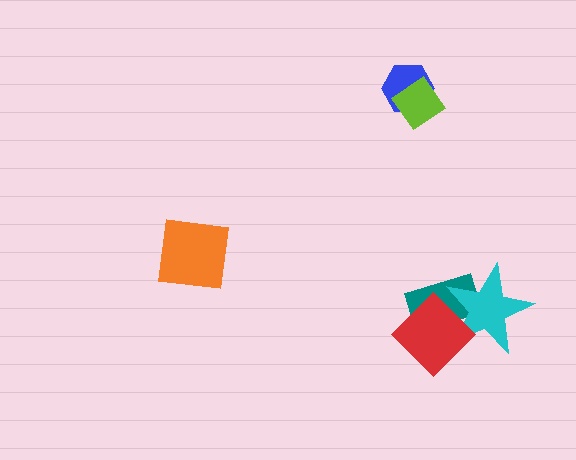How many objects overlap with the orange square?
0 objects overlap with the orange square.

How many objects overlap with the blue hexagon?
1 object overlaps with the blue hexagon.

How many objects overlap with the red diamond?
2 objects overlap with the red diamond.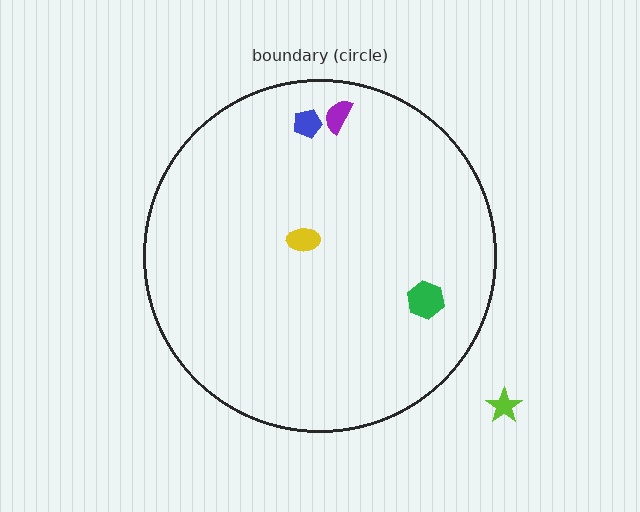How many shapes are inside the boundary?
4 inside, 1 outside.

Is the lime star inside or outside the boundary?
Outside.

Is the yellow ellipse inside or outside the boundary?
Inside.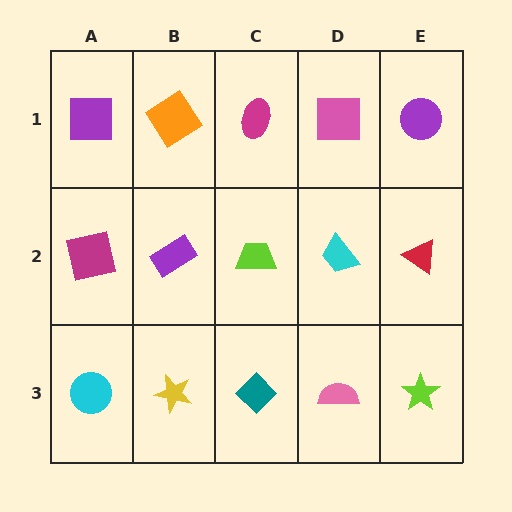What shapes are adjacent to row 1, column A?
A magenta square (row 2, column A), an orange diamond (row 1, column B).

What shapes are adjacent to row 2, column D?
A pink square (row 1, column D), a pink semicircle (row 3, column D), a lime trapezoid (row 2, column C), a red triangle (row 2, column E).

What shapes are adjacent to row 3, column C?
A lime trapezoid (row 2, column C), a yellow star (row 3, column B), a pink semicircle (row 3, column D).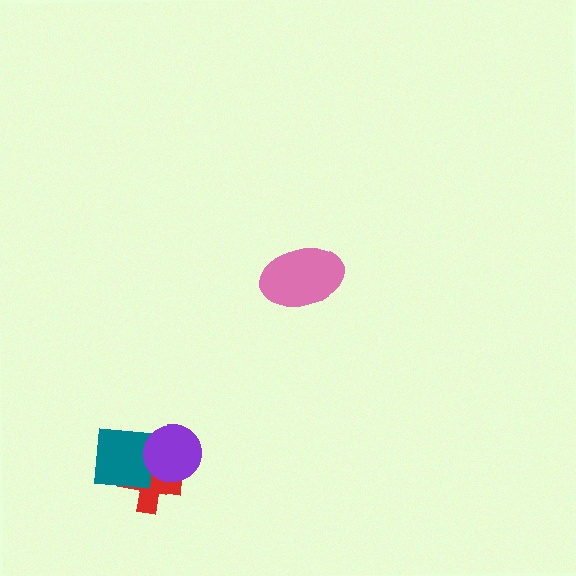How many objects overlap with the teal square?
3 objects overlap with the teal square.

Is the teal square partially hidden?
Yes, it is partially covered by another shape.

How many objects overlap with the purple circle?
3 objects overlap with the purple circle.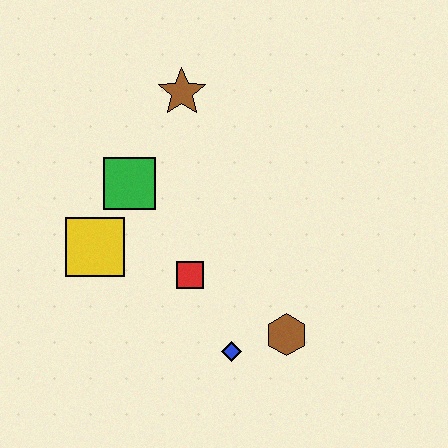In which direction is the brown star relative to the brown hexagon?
The brown star is above the brown hexagon.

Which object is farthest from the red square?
The brown star is farthest from the red square.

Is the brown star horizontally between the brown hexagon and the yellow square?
Yes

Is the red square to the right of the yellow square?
Yes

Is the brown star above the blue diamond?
Yes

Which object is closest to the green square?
The yellow square is closest to the green square.